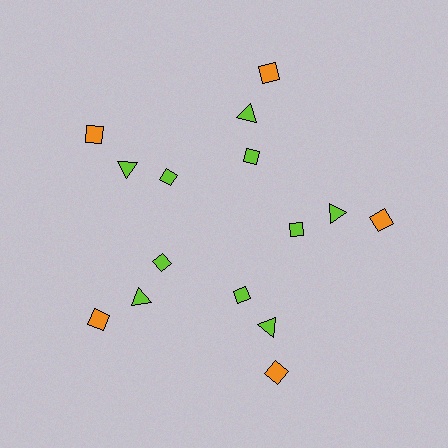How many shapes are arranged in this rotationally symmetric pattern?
There are 15 shapes, arranged in 5 groups of 3.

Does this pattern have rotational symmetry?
Yes, this pattern has 5-fold rotational symmetry. It looks the same after rotating 72 degrees around the center.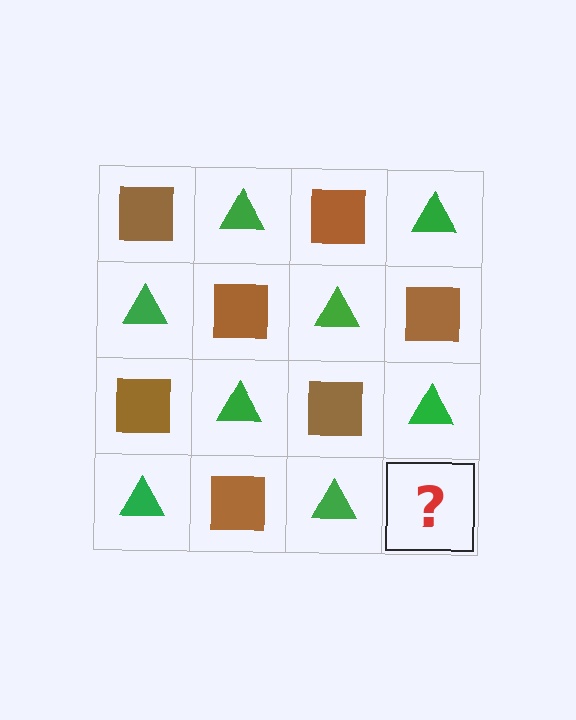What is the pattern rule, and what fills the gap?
The rule is that it alternates brown square and green triangle in a checkerboard pattern. The gap should be filled with a brown square.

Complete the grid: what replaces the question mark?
The question mark should be replaced with a brown square.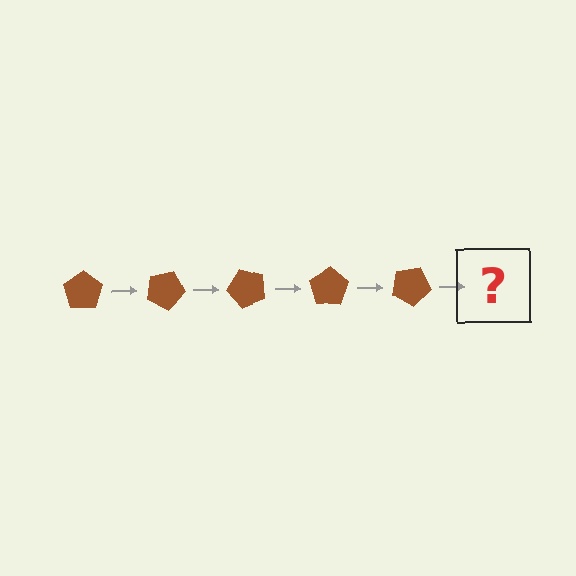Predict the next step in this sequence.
The next step is a brown pentagon rotated 125 degrees.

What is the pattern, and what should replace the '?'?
The pattern is that the pentagon rotates 25 degrees each step. The '?' should be a brown pentagon rotated 125 degrees.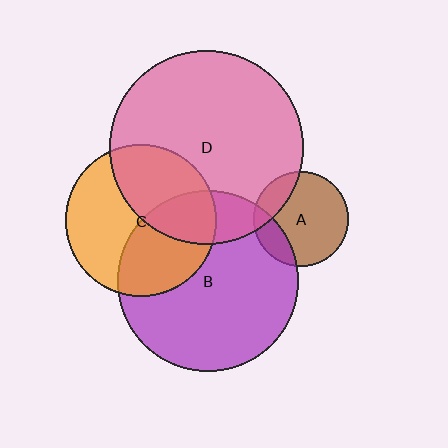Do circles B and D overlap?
Yes.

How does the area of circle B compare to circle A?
Approximately 3.6 times.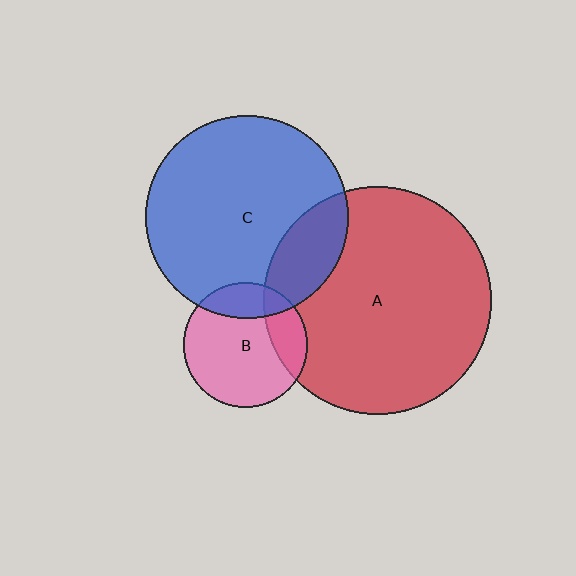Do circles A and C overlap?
Yes.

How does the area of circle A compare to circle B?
Approximately 3.3 times.